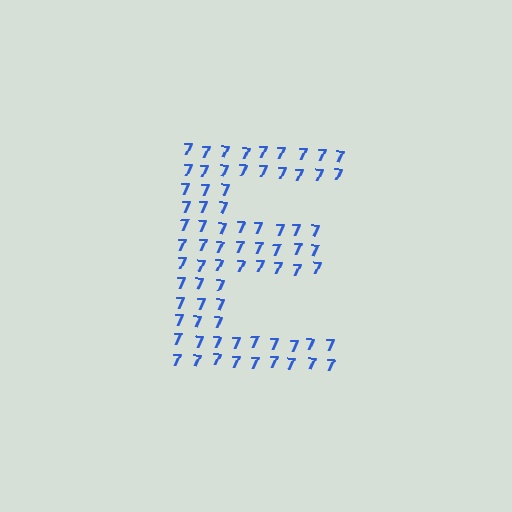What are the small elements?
The small elements are digit 7's.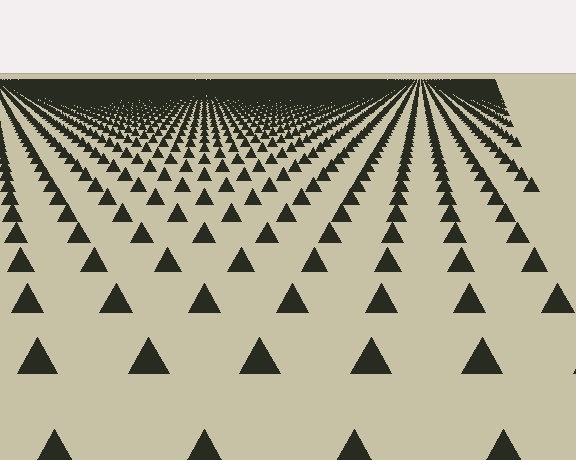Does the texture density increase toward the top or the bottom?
Density increases toward the top.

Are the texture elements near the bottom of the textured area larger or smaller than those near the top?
Larger. Near the bottom, elements are closer to the viewer and appear at a bigger on-screen size.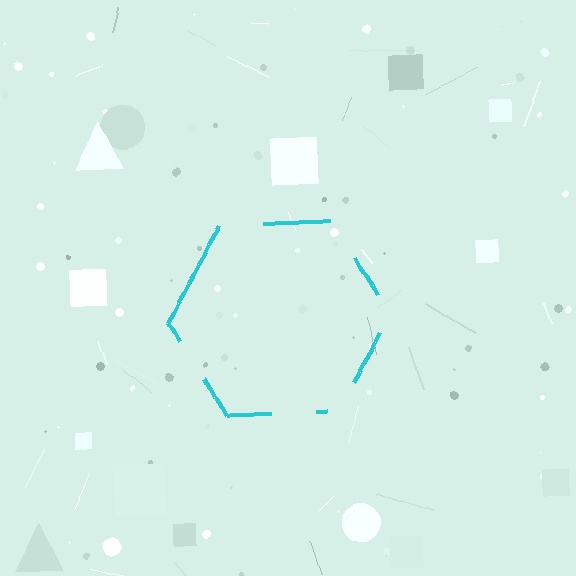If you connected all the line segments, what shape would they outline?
They would outline a hexagon.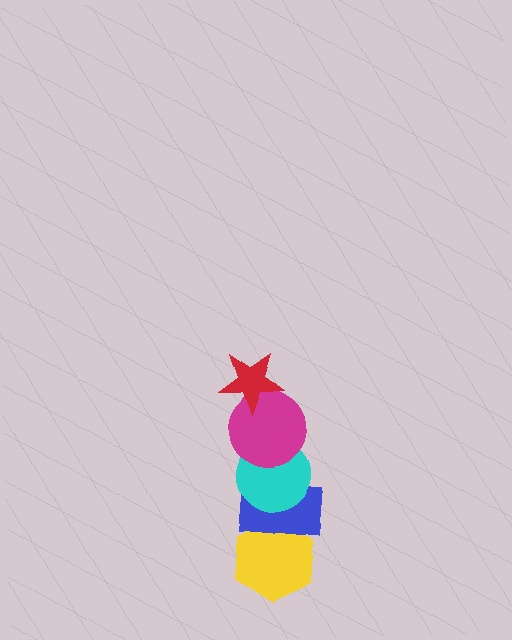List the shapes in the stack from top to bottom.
From top to bottom: the red star, the magenta circle, the cyan circle, the blue rectangle, the yellow hexagon.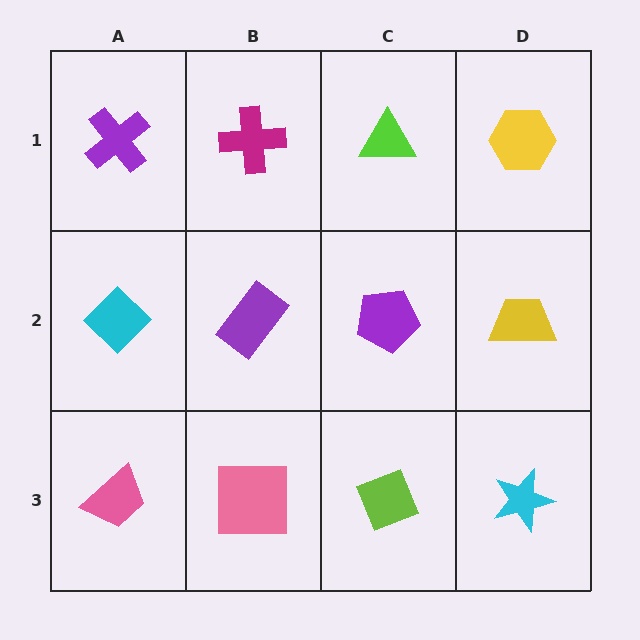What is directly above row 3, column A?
A cyan diamond.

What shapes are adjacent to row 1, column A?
A cyan diamond (row 2, column A), a magenta cross (row 1, column B).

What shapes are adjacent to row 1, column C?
A purple pentagon (row 2, column C), a magenta cross (row 1, column B), a yellow hexagon (row 1, column D).